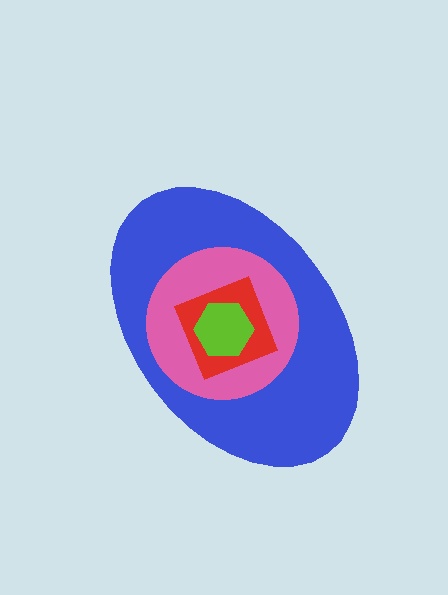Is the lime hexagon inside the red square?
Yes.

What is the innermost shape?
The lime hexagon.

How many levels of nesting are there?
4.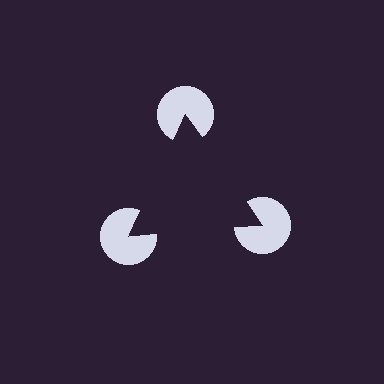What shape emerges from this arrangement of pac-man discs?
An illusory triangle — its edges are inferred from the aligned wedge cuts in the pac-man discs, not physically drawn.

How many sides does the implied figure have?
3 sides.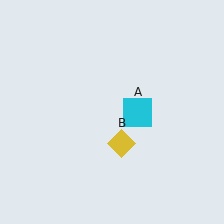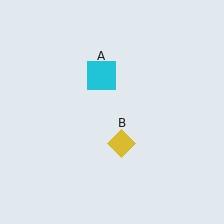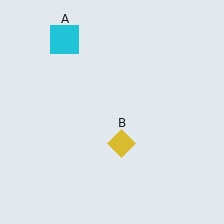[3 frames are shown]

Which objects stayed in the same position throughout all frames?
Yellow diamond (object B) remained stationary.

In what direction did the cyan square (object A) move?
The cyan square (object A) moved up and to the left.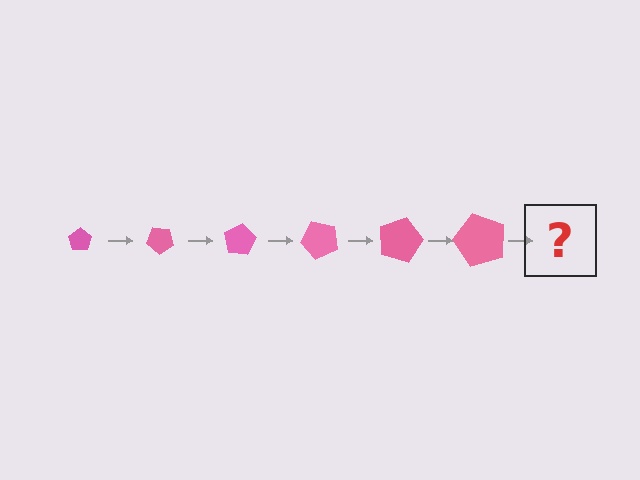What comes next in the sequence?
The next element should be a pentagon, larger than the previous one and rotated 240 degrees from the start.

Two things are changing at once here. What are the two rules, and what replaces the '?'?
The two rules are that the pentagon grows larger each step and it rotates 40 degrees each step. The '?' should be a pentagon, larger than the previous one and rotated 240 degrees from the start.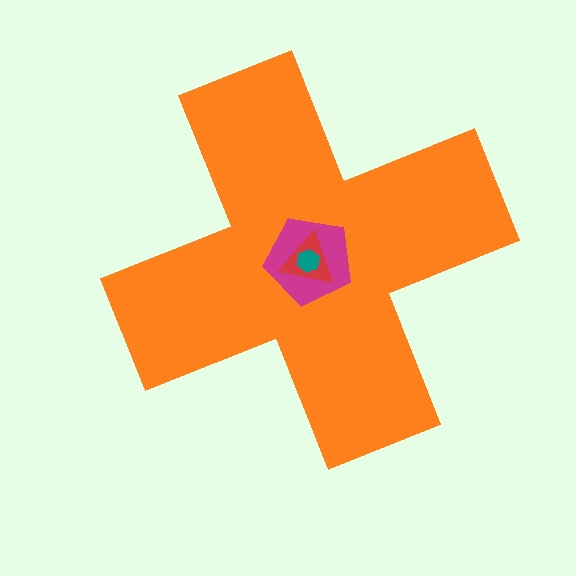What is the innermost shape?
The teal hexagon.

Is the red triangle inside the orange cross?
Yes.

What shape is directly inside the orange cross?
The magenta pentagon.